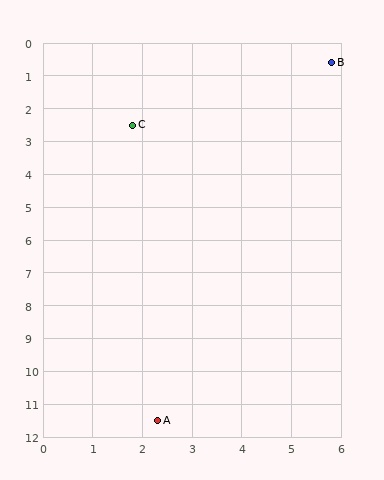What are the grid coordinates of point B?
Point B is at approximately (5.8, 0.6).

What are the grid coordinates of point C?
Point C is at approximately (1.8, 2.5).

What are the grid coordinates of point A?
Point A is at approximately (2.3, 11.5).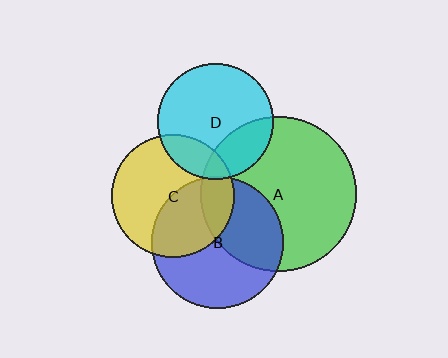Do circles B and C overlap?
Yes.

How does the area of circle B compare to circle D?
Approximately 1.3 times.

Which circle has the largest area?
Circle A (green).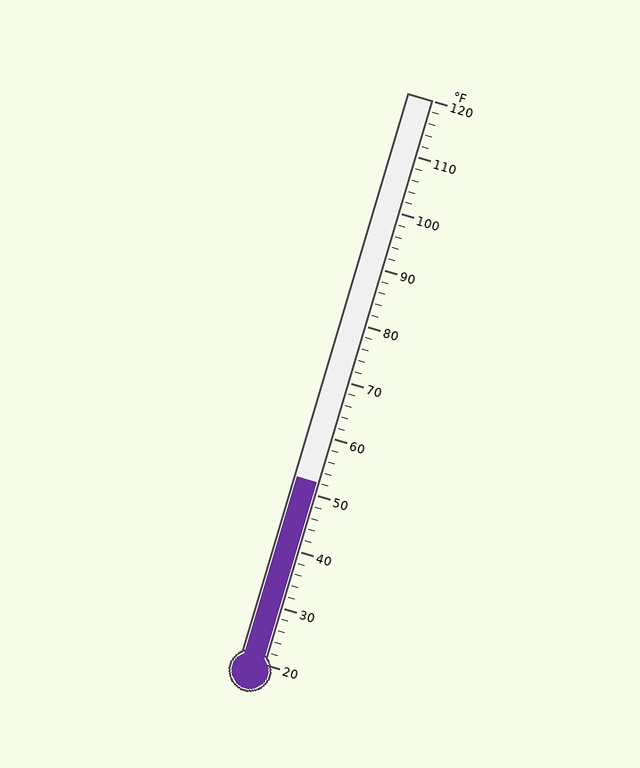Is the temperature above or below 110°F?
The temperature is below 110°F.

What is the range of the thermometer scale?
The thermometer scale ranges from 20°F to 120°F.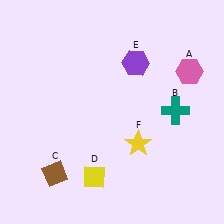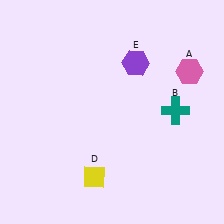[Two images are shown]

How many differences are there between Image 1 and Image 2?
There are 2 differences between the two images.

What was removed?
The brown diamond (C), the yellow star (F) were removed in Image 2.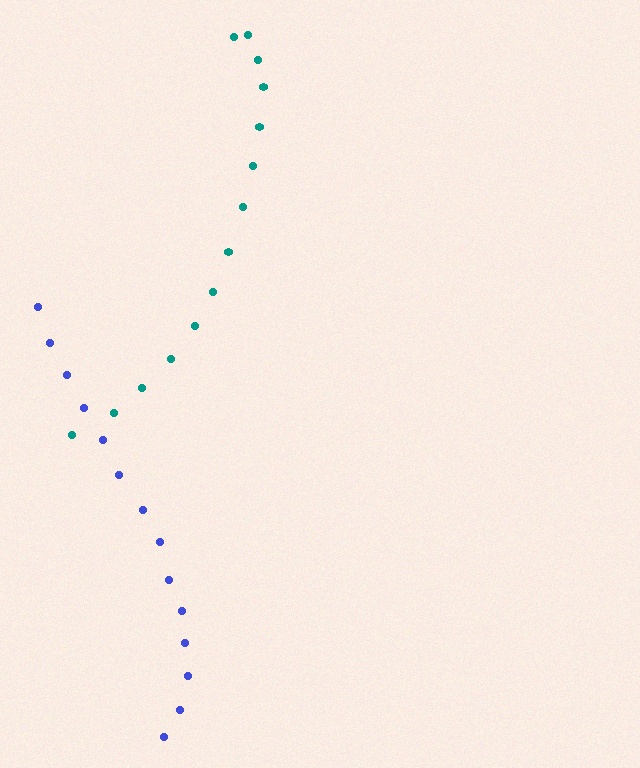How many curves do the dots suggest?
There are 2 distinct paths.